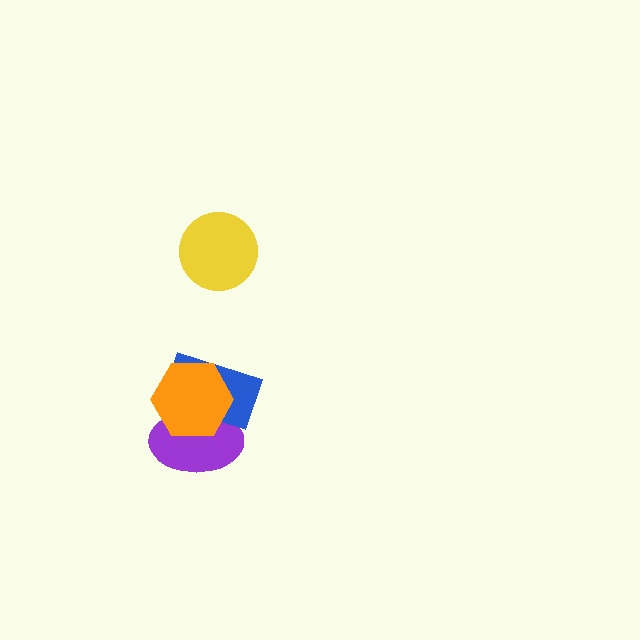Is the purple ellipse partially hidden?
Yes, it is partially covered by another shape.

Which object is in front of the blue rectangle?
The orange hexagon is in front of the blue rectangle.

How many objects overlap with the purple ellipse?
2 objects overlap with the purple ellipse.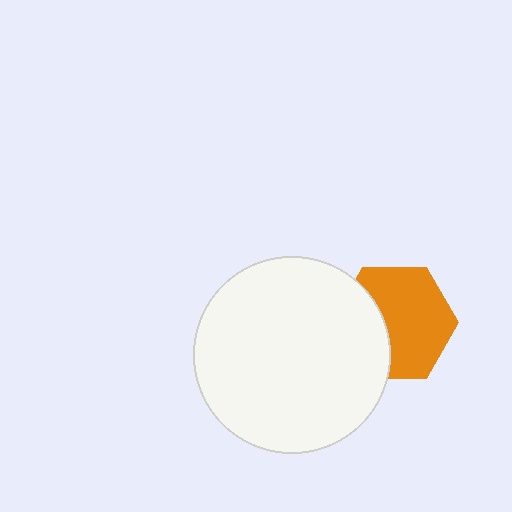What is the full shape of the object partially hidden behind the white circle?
The partially hidden object is an orange hexagon.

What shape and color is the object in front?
The object in front is a white circle.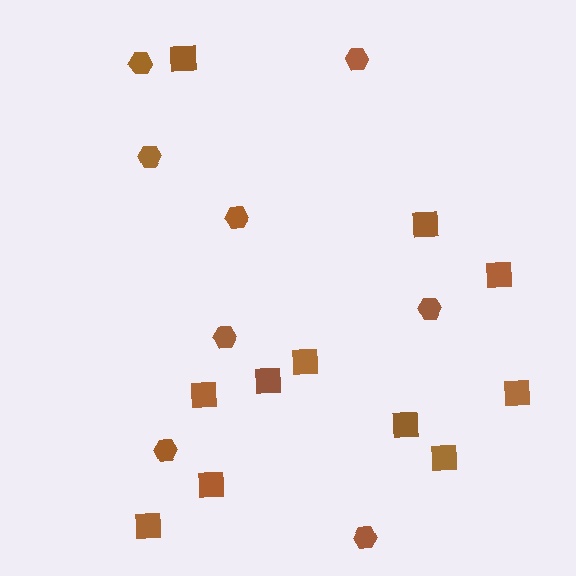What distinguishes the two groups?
There are 2 groups: one group of hexagons (8) and one group of squares (11).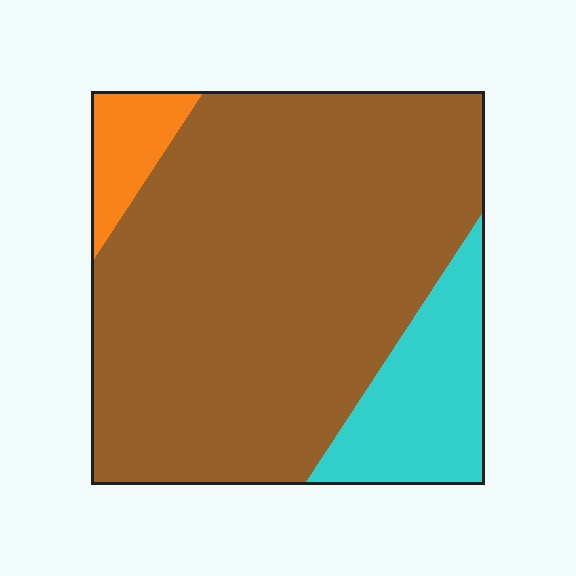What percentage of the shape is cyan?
Cyan takes up about one sixth (1/6) of the shape.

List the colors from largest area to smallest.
From largest to smallest: brown, cyan, orange.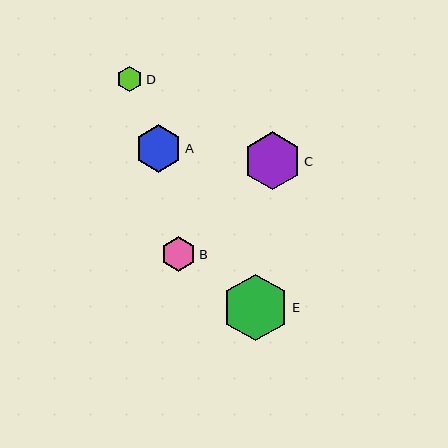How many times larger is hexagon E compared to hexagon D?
Hexagon E is approximately 2.6 times the size of hexagon D.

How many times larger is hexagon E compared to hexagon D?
Hexagon E is approximately 2.6 times the size of hexagon D.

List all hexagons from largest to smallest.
From largest to smallest: E, C, A, B, D.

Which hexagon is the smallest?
Hexagon D is the smallest with a size of approximately 25 pixels.